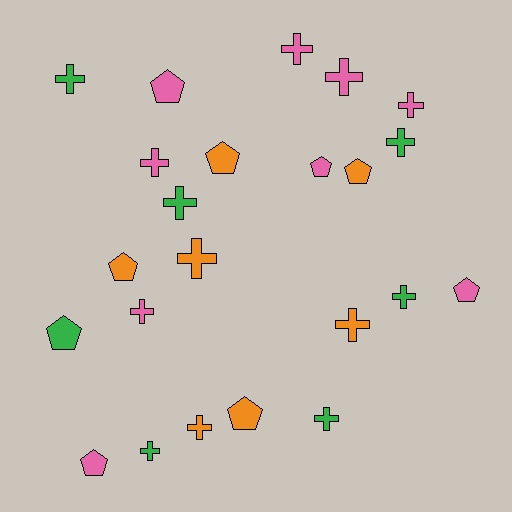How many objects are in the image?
There are 23 objects.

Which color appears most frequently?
Pink, with 9 objects.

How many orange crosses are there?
There are 3 orange crosses.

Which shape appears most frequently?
Cross, with 14 objects.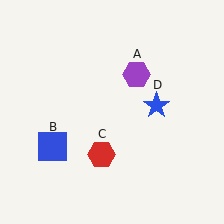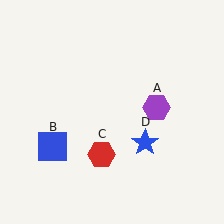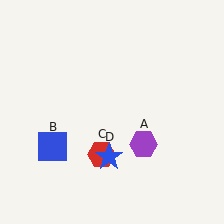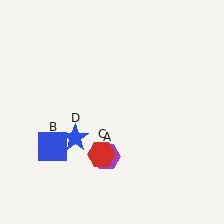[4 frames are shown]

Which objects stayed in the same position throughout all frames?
Blue square (object B) and red hexagon (object C) remained stationary.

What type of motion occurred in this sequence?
The purple hexagon (object A), blue star (object D) rotated clockwise around the center of the scene.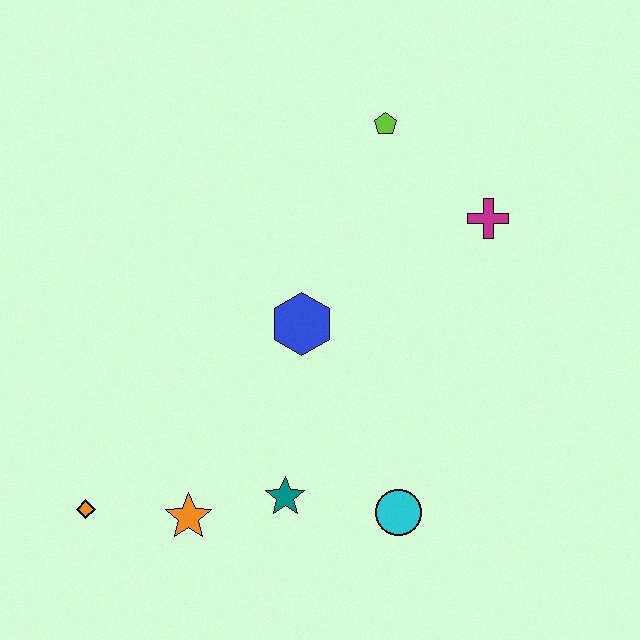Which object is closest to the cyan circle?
The teal star is closest to the cyan circle.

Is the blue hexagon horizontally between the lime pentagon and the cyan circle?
No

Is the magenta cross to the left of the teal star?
No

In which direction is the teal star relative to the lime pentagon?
The teal star is below the lime pentagon.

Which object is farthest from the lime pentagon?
The orange diamond is farthest from the lime pentagon.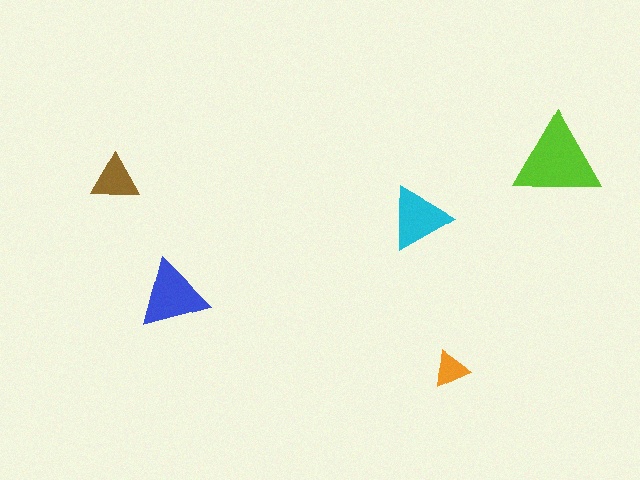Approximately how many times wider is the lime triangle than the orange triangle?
About 2.5 times wider.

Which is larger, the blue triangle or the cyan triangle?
The blue one.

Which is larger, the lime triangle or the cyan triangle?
The lime one.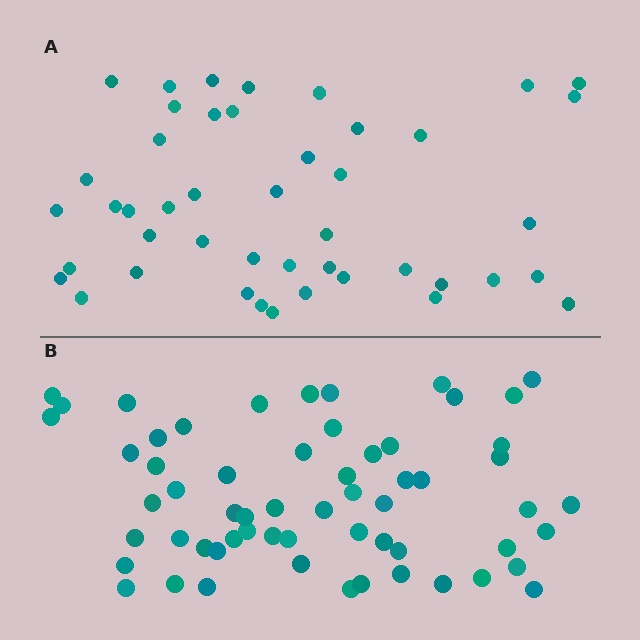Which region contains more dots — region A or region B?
Region B (the bottom region) has more dots.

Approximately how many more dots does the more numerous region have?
Region B has approximately 15 more dots than region A.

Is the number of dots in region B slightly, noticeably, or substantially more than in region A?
Region B has noticeably more, but not dramatically so. The ratio is roughly 1.3 to 1.